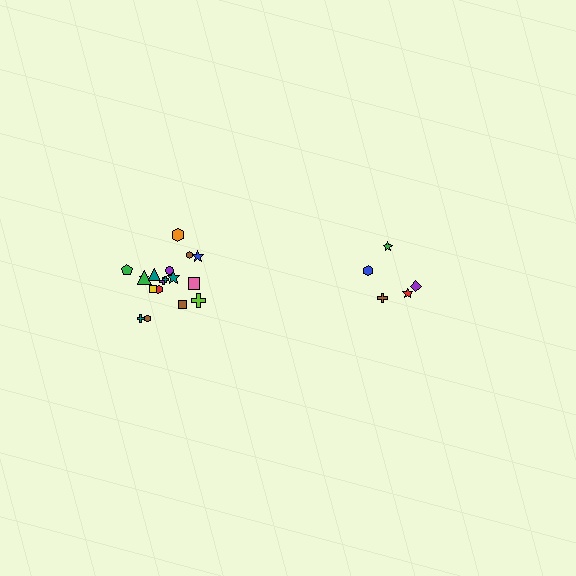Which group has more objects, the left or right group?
The left group.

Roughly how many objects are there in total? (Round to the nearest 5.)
Roughly 25 objects in total.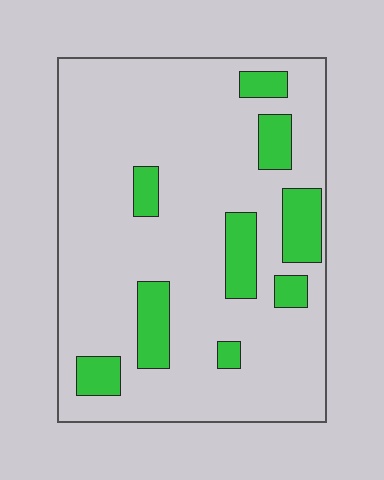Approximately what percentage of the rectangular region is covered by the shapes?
Approximately 15%.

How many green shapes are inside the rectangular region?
9.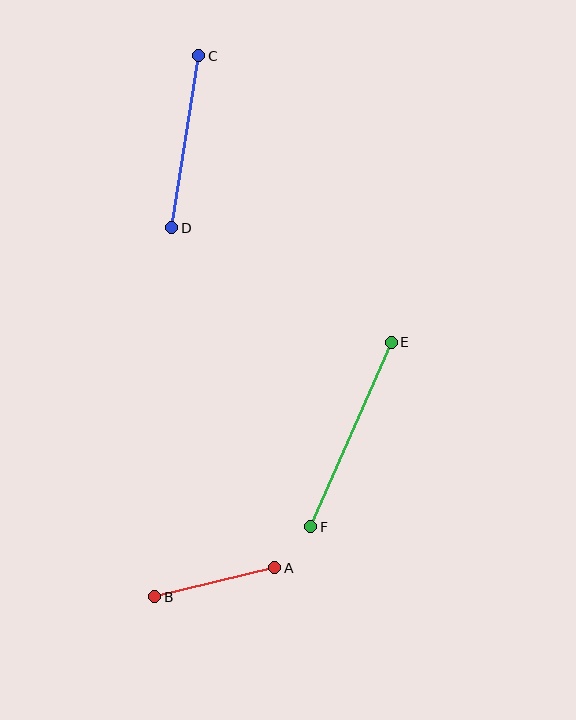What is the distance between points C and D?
The distance is approximately 174 pixels.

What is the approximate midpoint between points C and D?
The midpoint is at approximately (185, 142) pixels.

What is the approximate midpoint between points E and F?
The midpoint is at approximately (351, 435) pixels.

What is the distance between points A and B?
The distance is approximately 124 pixels.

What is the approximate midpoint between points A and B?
The midpoint is at approximately (215, 582) pixels.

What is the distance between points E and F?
The distance is approximately 201 pixels.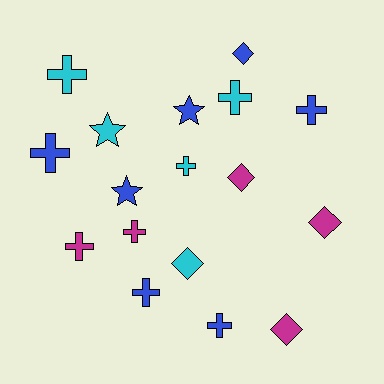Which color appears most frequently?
Blue, with 7 objects.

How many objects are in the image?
There are 17 objects.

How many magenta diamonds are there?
There are 3 magenta diamonds.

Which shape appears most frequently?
Cross, with 9 objects.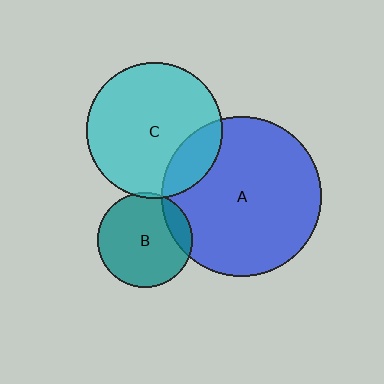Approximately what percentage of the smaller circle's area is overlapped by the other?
Approximately 5%.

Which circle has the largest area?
Circle A (blue).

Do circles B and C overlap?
Yes.